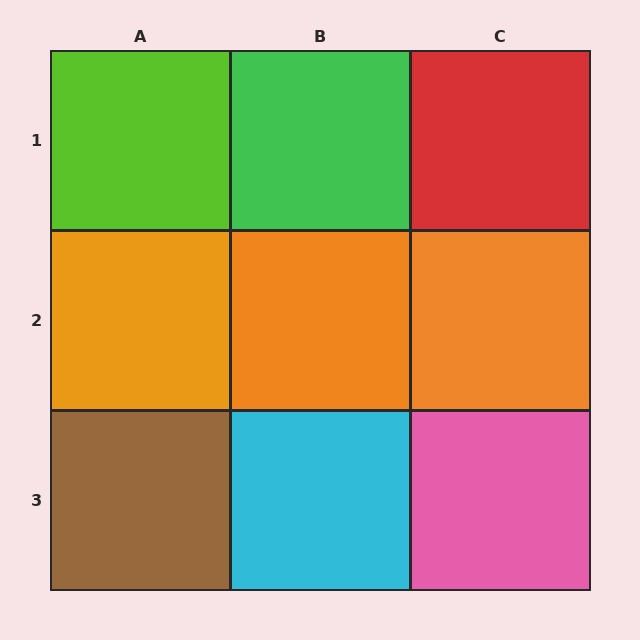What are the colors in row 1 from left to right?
Lime, green, red.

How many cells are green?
1 cell is green.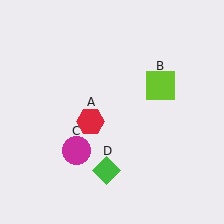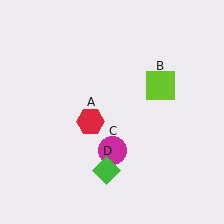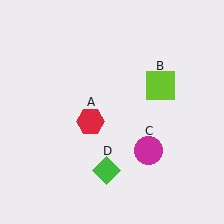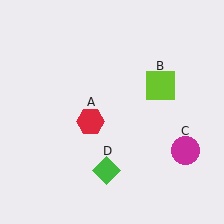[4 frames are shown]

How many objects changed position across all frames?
1 object changed position: magenta circle (object C).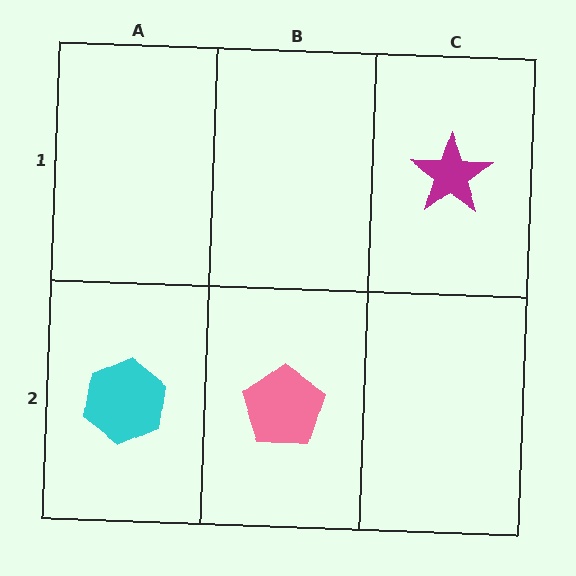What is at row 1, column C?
A magenta star.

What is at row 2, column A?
A cyan hexagon.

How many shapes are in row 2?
2 shapes.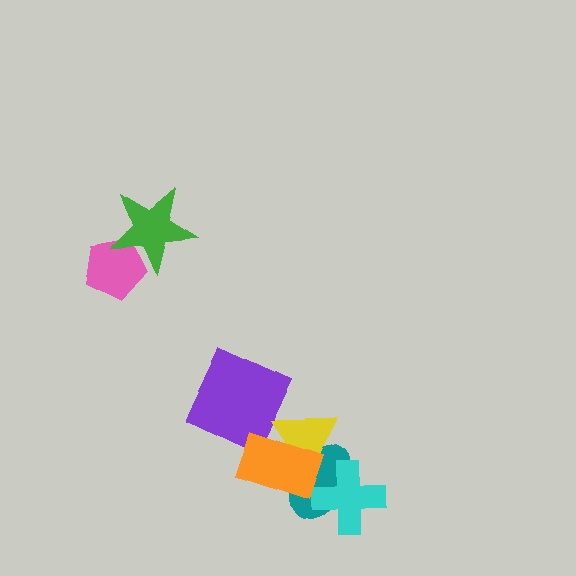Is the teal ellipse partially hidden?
Yes, it is partially covered by another shape.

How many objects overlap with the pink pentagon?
1 object overlaps with the pink pentagon.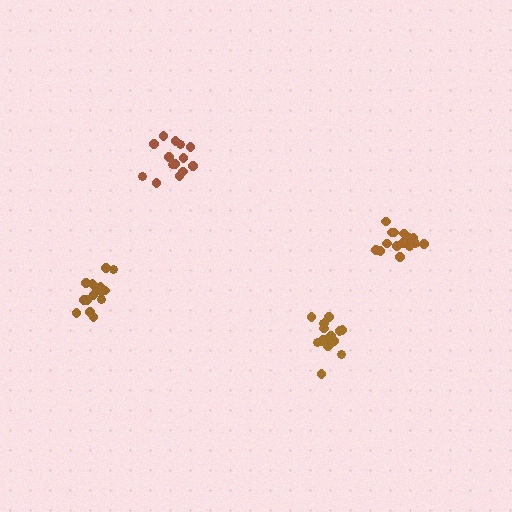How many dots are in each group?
Group 1: 19 dots, Group 2: 16 dots, Group 3: 14 dots, Group 4: 17 dots (66 total).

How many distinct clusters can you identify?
There are 4 distinct clusters.